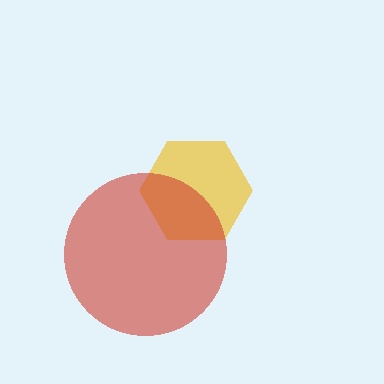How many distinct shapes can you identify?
There are 2 distinct shapes: a yellow hexagon, a red circle.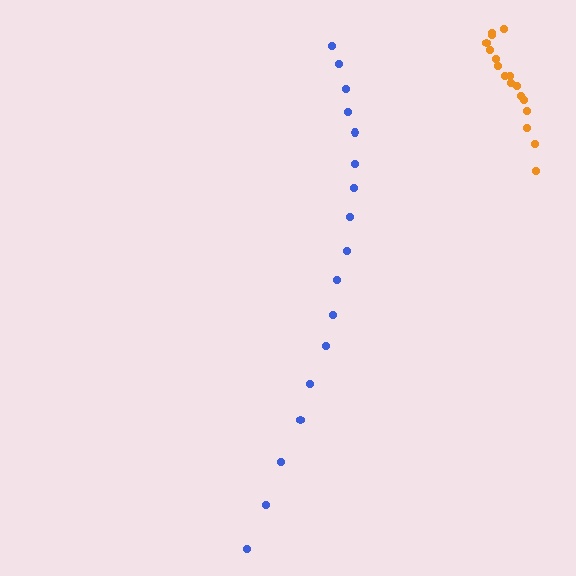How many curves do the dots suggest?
There are 2 distinct paths.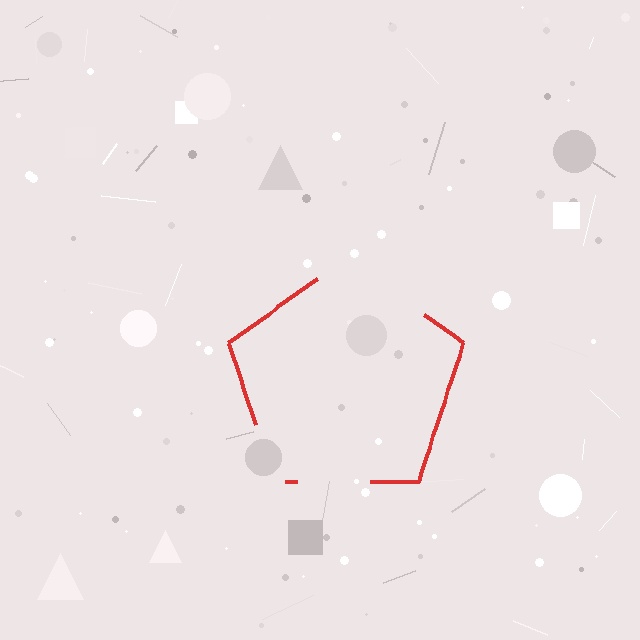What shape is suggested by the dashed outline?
The dashed outline suggests a pentagon.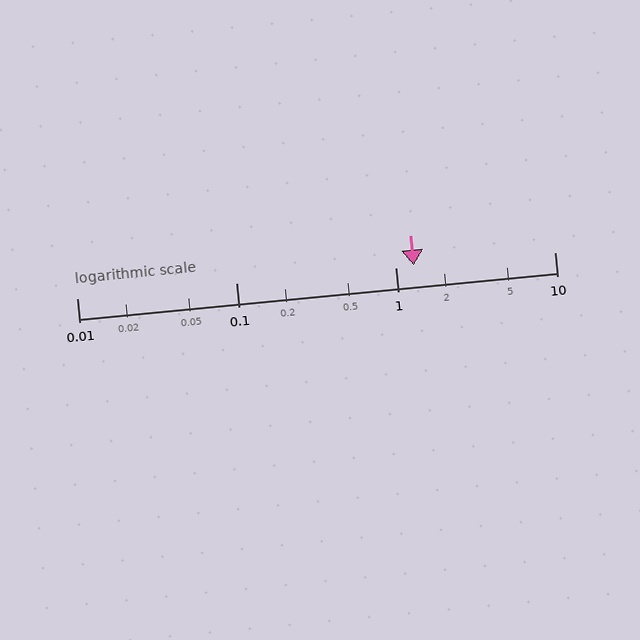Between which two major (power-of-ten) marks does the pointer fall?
The pointer is between 1 and 10.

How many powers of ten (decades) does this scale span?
The scale spans 3 decades, from 0.01 to 10.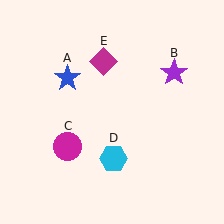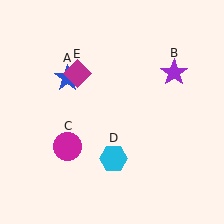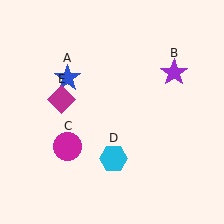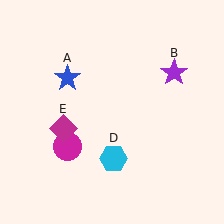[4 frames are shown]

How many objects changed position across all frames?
1 object changed position: magenta diamond (object E).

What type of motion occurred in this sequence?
The magenta diamond (object E) rotated counterclockwise around the center of the scene.